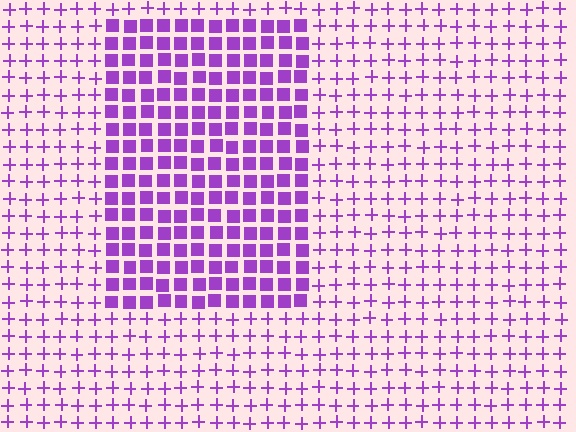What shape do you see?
I see a rectangle.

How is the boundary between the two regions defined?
The boundary is defined by a change in element shape: squares inside vs. plus signs outside. All elements share the same color and spacing.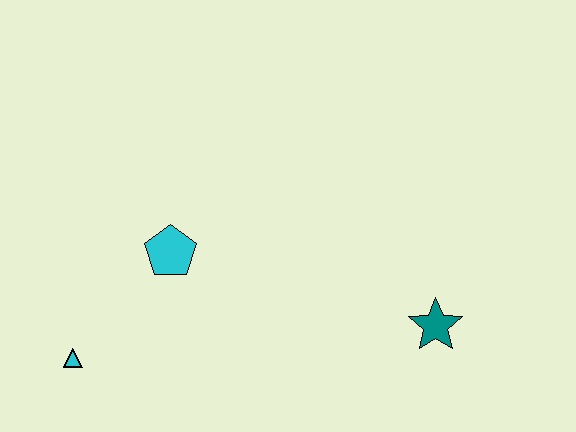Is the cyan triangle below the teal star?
Yes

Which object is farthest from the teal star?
The cyan triangle is farthest from the teal star.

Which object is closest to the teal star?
The cyan pentagon is closest to the teal star.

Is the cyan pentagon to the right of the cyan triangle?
Yes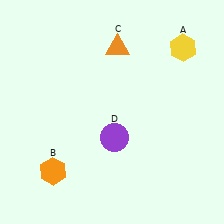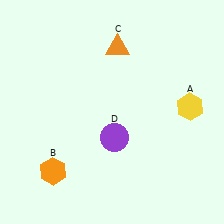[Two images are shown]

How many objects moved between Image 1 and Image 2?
1 object moved between the two images.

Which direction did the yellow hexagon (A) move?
The yellow hexagon (A) moved down.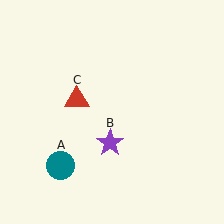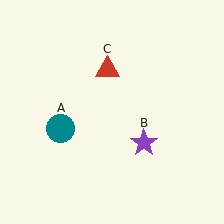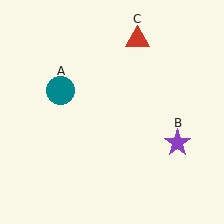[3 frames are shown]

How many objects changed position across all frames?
3 objects changed position: teal circle (object A), purple star (object B), red triangle (object C).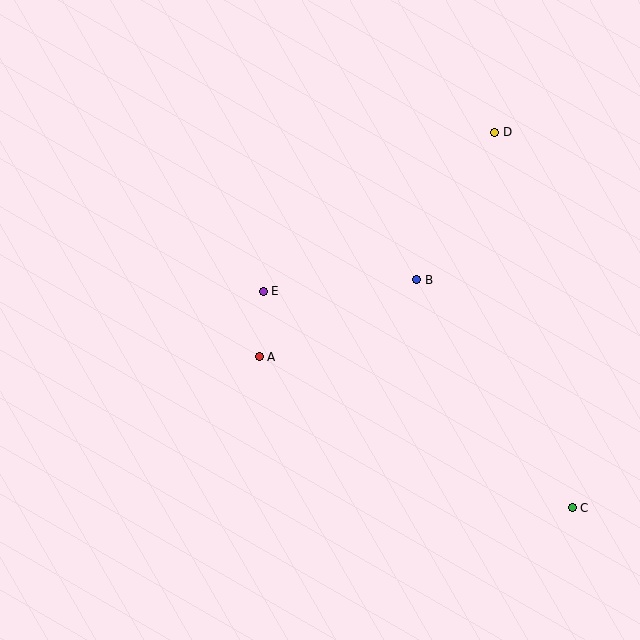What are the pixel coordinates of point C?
Point C is at (572, 508).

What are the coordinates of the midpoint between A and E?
The midpoint between A and E is at (261, 324).